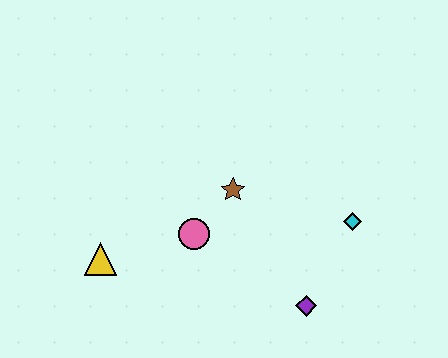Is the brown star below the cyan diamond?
No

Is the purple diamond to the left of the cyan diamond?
Yes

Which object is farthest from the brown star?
The yellow triangle is farthest from the brown star.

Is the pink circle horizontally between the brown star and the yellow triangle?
Yes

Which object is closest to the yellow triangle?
The pink circle is closest to the yellow triangle.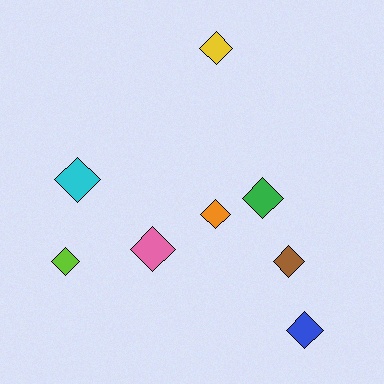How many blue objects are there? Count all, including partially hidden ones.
There is 1 blue object.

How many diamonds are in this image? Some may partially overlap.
There are 8 diamonds.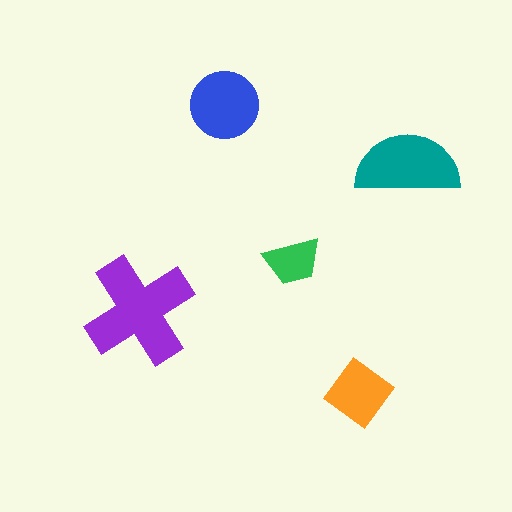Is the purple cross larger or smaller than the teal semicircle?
Larger.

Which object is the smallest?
The green trapezoid.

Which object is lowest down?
The orange diamond is bottommost.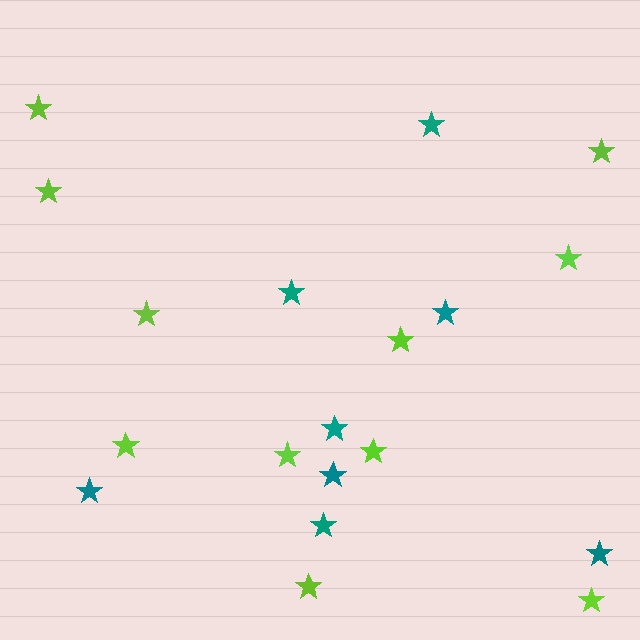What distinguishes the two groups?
There are 2 groups: one group of teal stars (8) and one group of lime stars (11).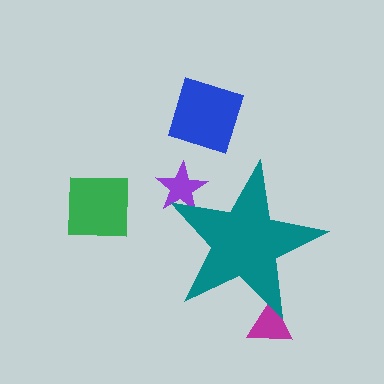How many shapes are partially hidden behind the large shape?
2 shapes are partially hidden.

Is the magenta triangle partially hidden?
Yes, the magenta triangle is partially hidden behind the teal star.